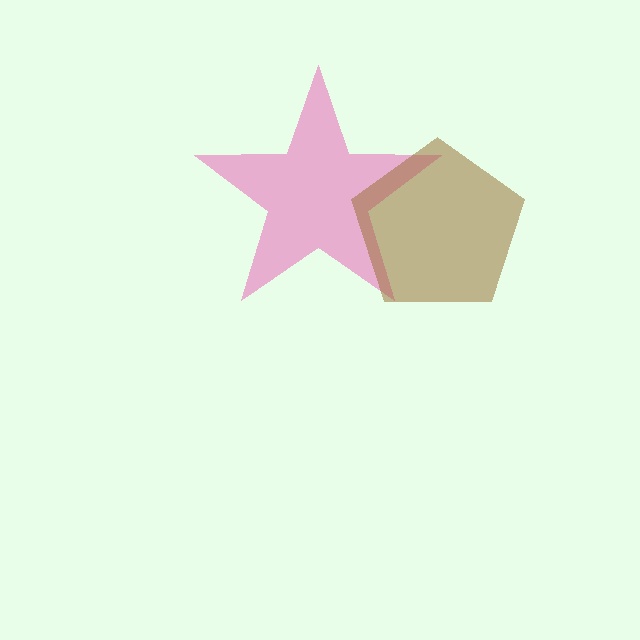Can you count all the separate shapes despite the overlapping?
Yes, there are 2 separate shapes.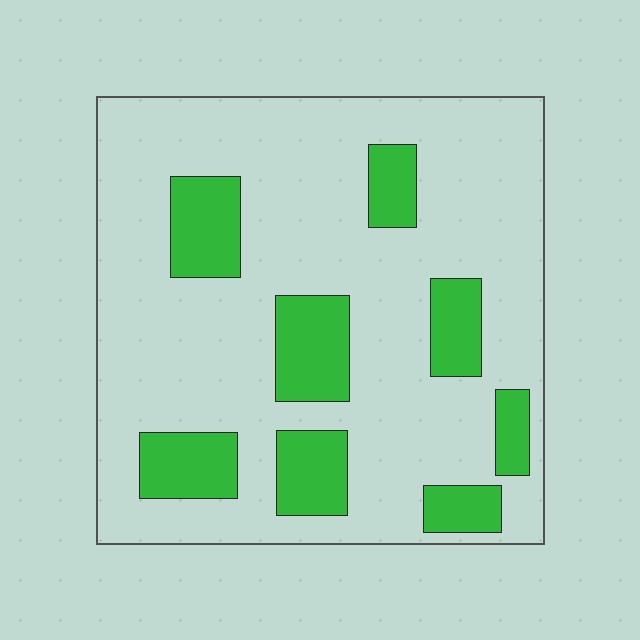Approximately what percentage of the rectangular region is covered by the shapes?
Approximately 20%.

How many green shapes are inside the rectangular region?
8.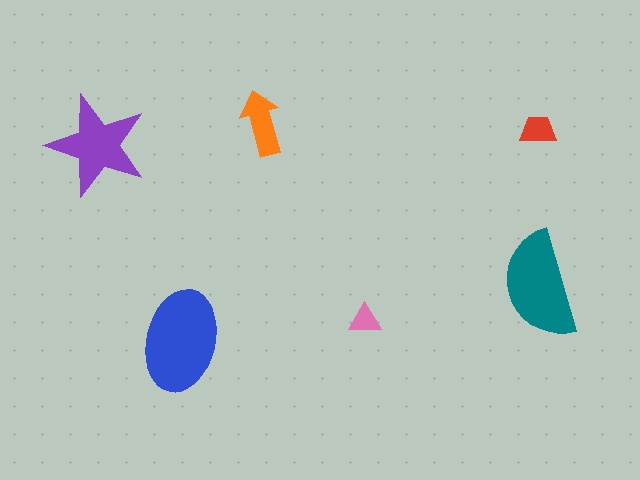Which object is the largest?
The blue ellipse.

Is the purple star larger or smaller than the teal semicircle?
Smaller.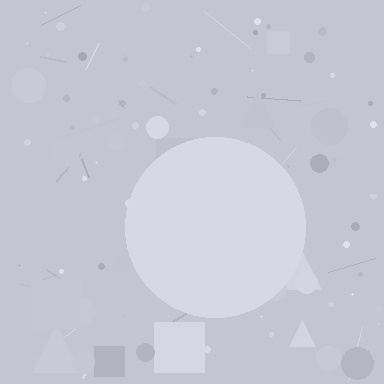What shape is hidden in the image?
A circle is hidden in the image.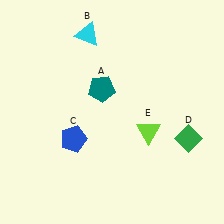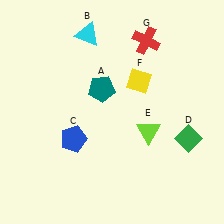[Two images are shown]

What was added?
A yellow diamond (F), a red cross (G) were added in Image 2.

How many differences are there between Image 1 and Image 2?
There are 2 differences between the two images.